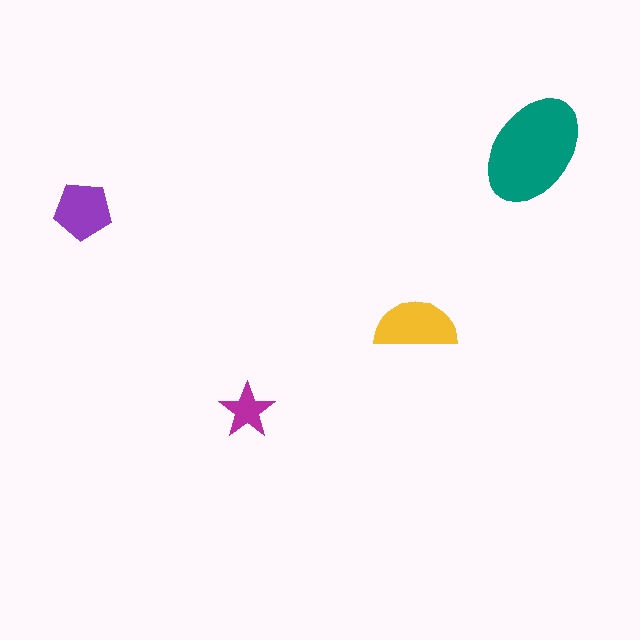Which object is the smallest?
The magenta star.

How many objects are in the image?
There are 4 objects in the image.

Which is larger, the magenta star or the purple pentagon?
The purple pentagon.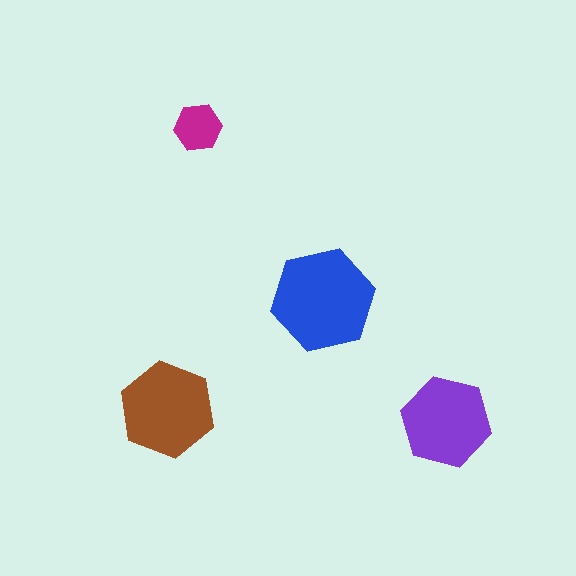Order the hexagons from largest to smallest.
the blue one, the brown one, the purple one, the magenta one.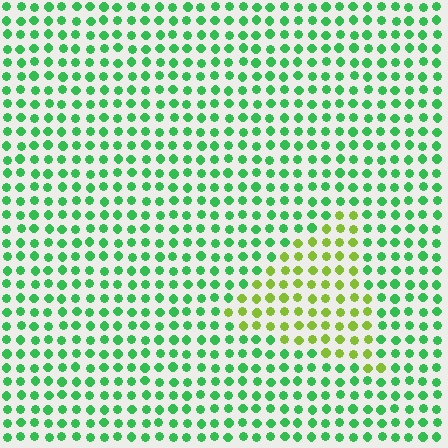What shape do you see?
I see a triangle.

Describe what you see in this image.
The image is filled with small green elements in a uniform arrangement. A triangle-shaped region is visible where the elements are tinted to a slightly different hue, forming a subtle color boundary.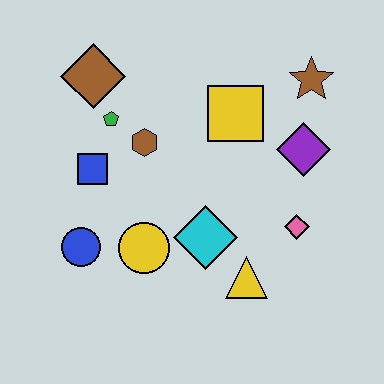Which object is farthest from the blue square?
The brown star is farthest from the blue square.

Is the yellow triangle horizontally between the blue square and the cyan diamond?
No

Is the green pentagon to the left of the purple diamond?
Yes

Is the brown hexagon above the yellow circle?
Yes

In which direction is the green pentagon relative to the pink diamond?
The green pentagon is to the left of the pink diamond.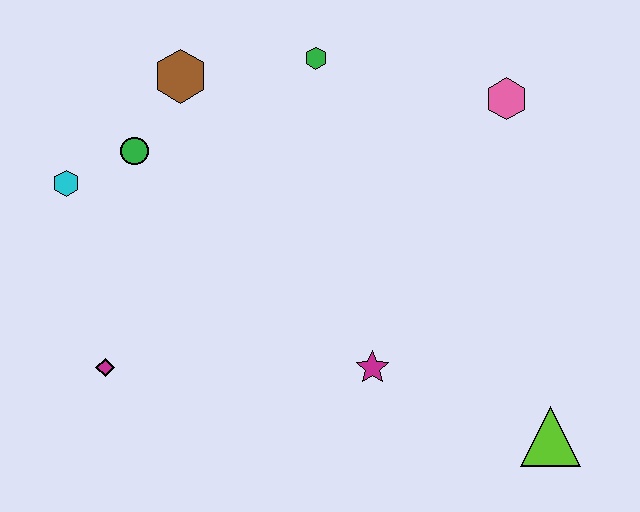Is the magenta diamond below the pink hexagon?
Yes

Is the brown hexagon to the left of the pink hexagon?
Yes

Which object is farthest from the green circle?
The lime triangle is farthest from the green circle.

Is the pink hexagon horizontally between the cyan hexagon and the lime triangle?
Yes